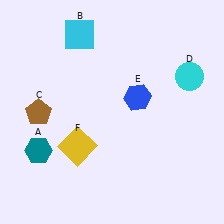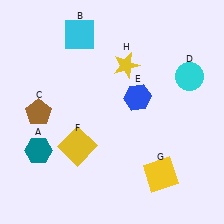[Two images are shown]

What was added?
A yellow square (G), a yellow star (H) were added in Image 2.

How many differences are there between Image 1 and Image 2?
There are 2 differences between the two images.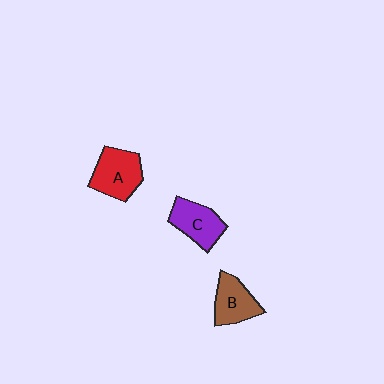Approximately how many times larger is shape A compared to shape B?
Approximately 1.2 times.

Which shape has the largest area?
Shape A (red).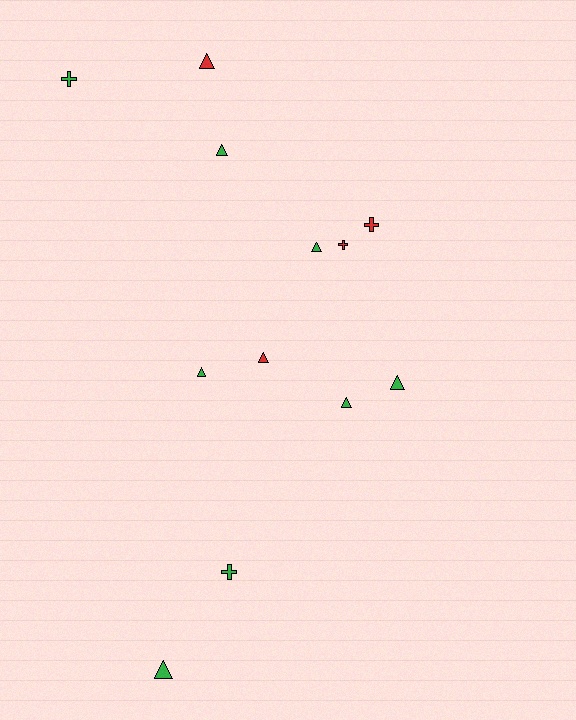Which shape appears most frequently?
Triangle, with 8 objects.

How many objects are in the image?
There are 12 objects.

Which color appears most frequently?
Green, with 8 objects.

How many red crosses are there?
There are 2 red crosses.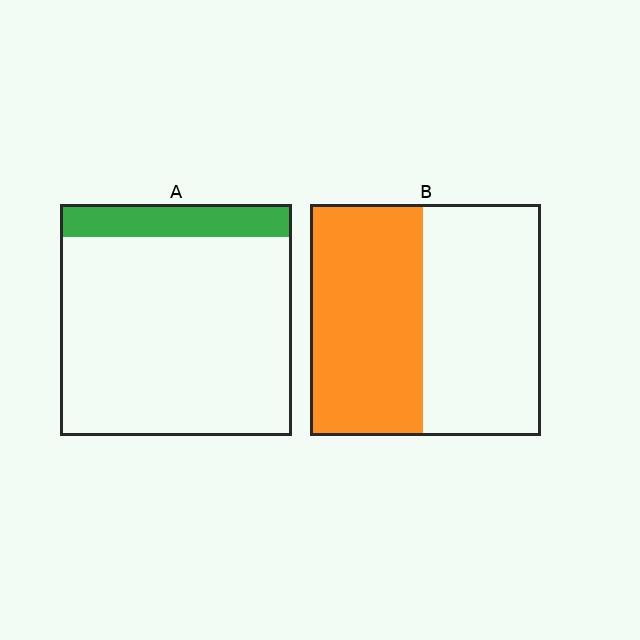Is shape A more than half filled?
No.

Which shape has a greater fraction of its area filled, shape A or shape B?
Shape B.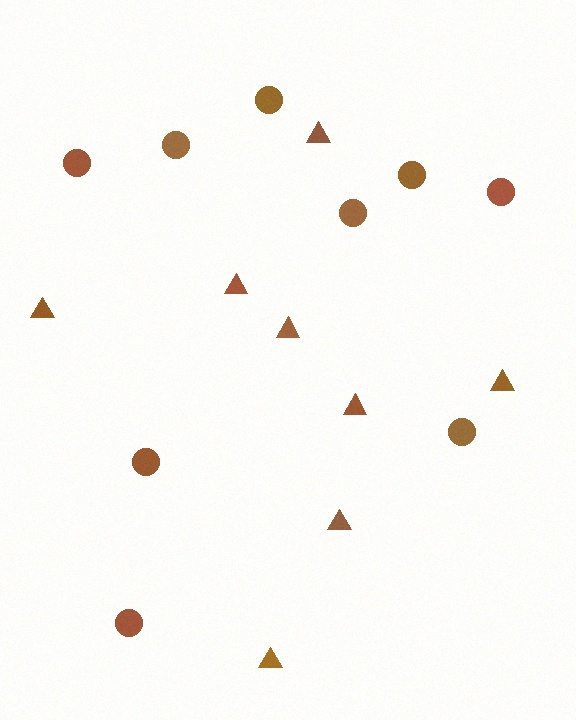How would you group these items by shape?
There are 2 groups: one group of triangles (8) and one group of circles (9).